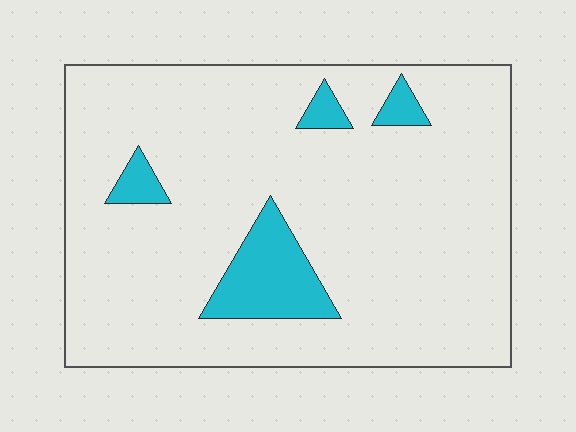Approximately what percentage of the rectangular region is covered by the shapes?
Approximately 10%.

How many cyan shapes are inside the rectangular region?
4.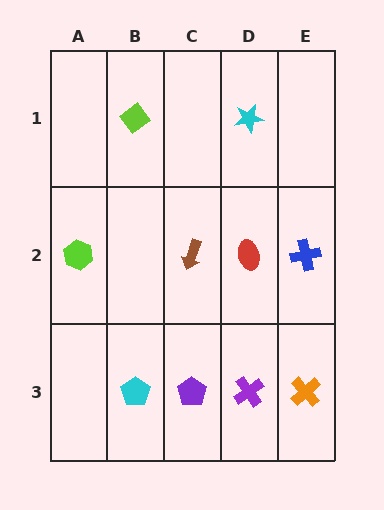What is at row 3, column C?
A purple pentagon.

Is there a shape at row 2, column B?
No, that cell is empty.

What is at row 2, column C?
A brown arrow.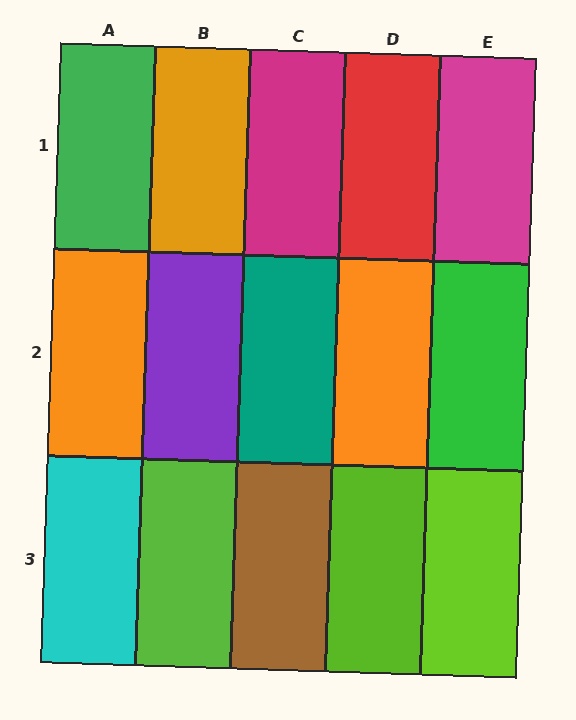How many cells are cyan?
1 cell is cyan.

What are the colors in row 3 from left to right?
Cyan, lime, brown, lime, lime.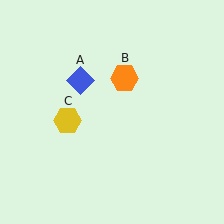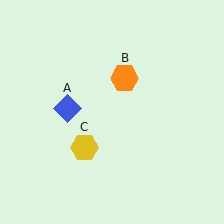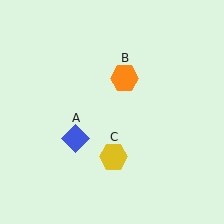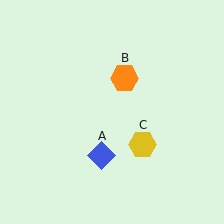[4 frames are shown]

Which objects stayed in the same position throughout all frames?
Orange hexagon (object B) remained stationary.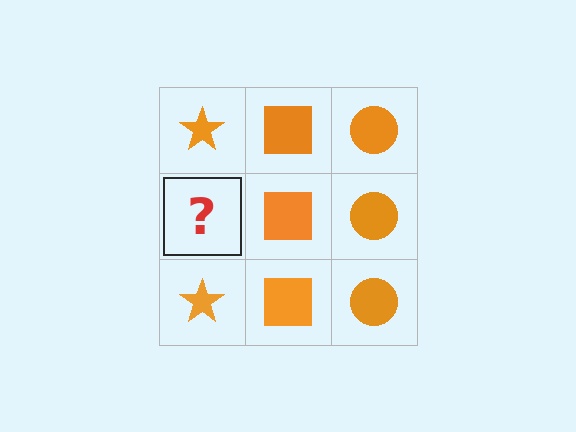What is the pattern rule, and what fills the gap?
The rule is that each column has a consistent shape. The gap should be filled with an orange star.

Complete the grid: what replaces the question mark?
The question mark should be replaced with an orange star.